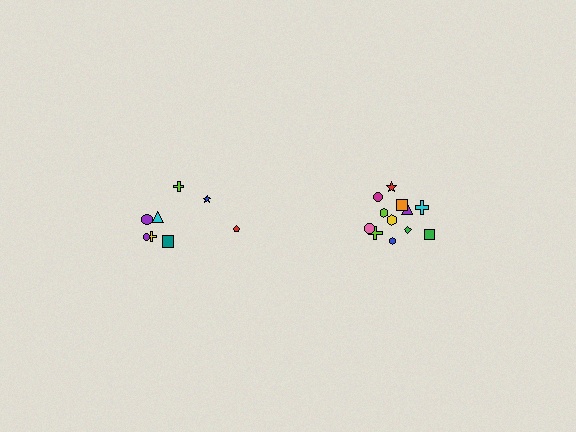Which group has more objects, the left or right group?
The right group.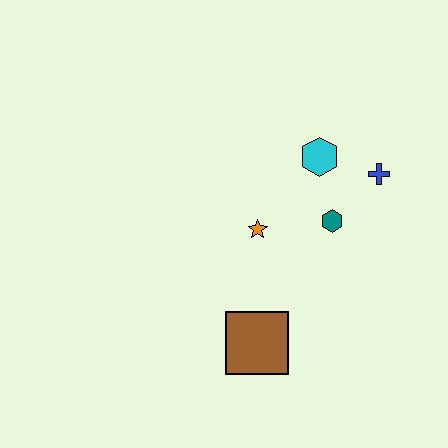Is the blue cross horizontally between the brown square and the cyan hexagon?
No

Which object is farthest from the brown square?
The blue cross is farthest from the brown square.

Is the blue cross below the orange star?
No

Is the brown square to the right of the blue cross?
No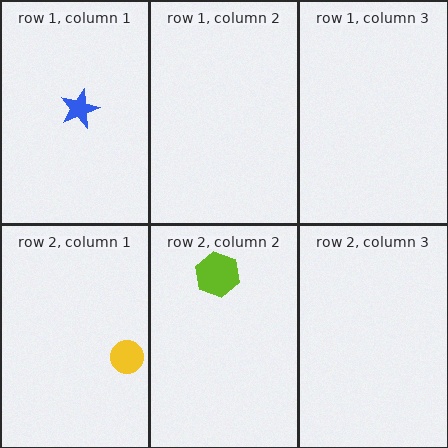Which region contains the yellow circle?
The row 2, column 1 region.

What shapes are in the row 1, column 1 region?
The blue star.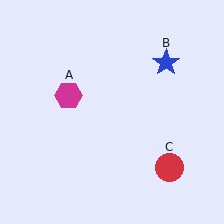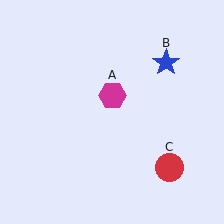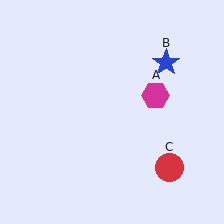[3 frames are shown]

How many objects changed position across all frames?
1 object changed position: magenta hexagon (object A).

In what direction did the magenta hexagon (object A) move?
The magenta hexagon (object A) moved right.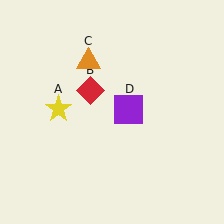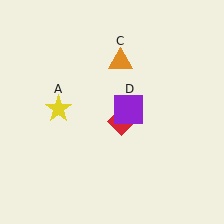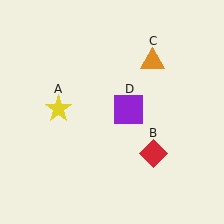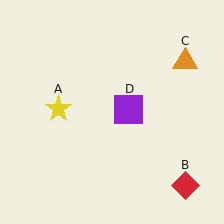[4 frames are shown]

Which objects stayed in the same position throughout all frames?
Yellow star (object A) and purple square (object D) remained stationary.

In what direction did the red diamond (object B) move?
The red diamond (object B) moved down and to the right.